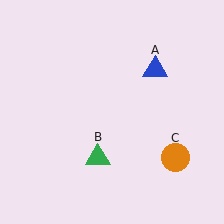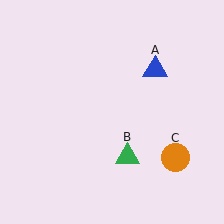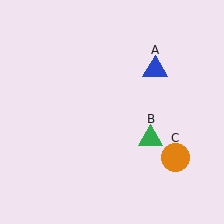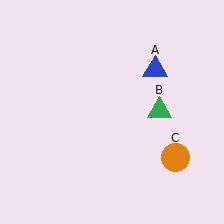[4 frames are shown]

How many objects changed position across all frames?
1 object changed position: green triangle (object B).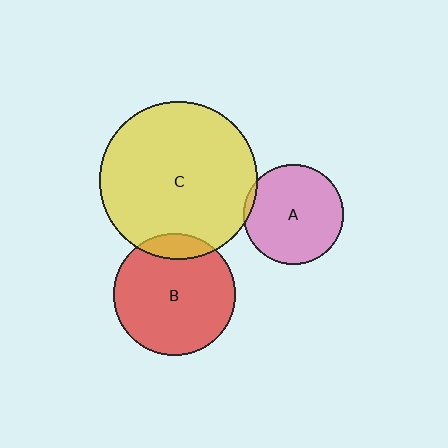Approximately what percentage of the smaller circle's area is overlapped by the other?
Approximately 5%.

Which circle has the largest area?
Circle C (yellow).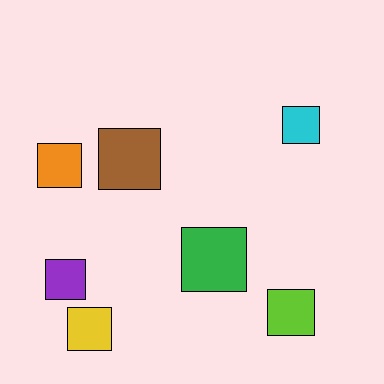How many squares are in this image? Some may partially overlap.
There are 7 squares.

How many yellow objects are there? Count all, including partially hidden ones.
There is 1 yellow object.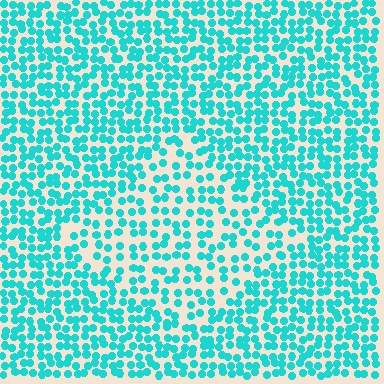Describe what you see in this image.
The image contains small cyan elements arranged at two different densities. A diamond-shaped region is visible where the elements are less densely packed than the surrounding area.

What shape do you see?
I see a diamond.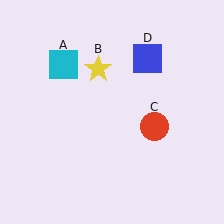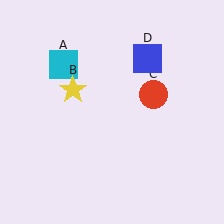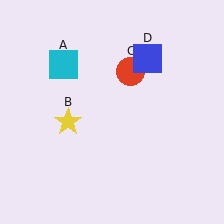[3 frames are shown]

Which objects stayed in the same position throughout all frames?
Cyan square (object A) and blue square (object D) remained stationary.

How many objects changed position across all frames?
2 objects changed position: yellow star (object B), red circle (object C).